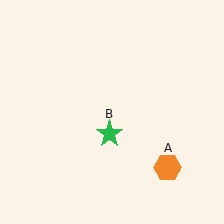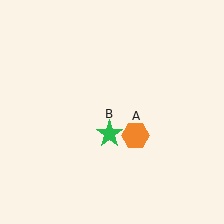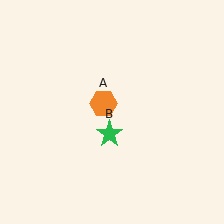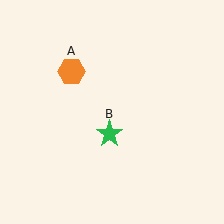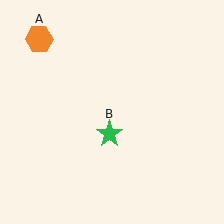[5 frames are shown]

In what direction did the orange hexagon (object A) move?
The orange hexagon (object A) moved up and to the left.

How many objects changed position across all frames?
1 object changed position: orange hexagon (object A).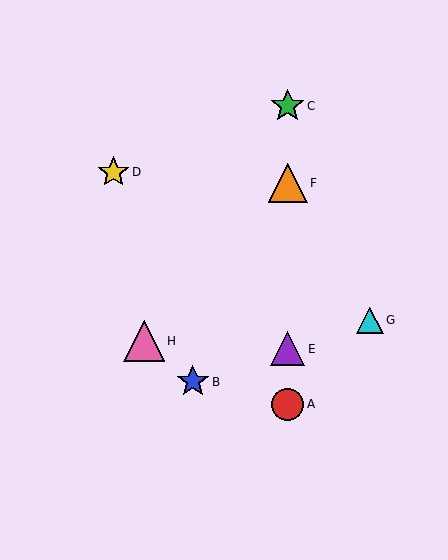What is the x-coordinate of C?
Object C is at x≈288.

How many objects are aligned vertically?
4 objects (A, C, E, F) are aligned vertically.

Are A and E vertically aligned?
Yes, both are at x≈288.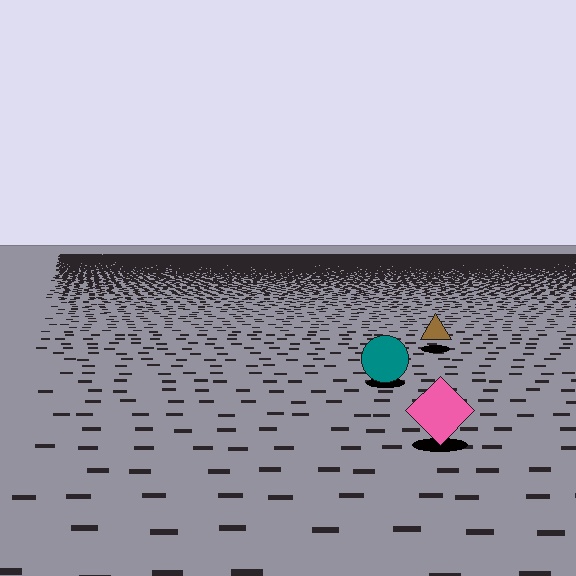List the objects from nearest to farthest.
From nearest to farthest: the pink diamond, the teal circle, the brown triangle.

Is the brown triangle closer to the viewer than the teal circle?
No. The teal circle is closer — you can tell from the texture gradient: the ground texture is coarser near it.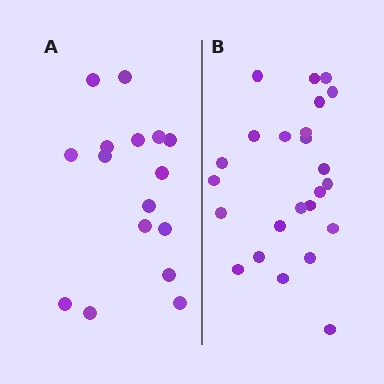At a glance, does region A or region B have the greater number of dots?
Region B (the right region) has more dots.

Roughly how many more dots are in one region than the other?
Region B has roughly 8 or so more dots than region A.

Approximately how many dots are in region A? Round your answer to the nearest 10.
About 20 dots. (The exact count is 16, which rounds to 20.)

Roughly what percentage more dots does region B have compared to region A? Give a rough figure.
About 50% more.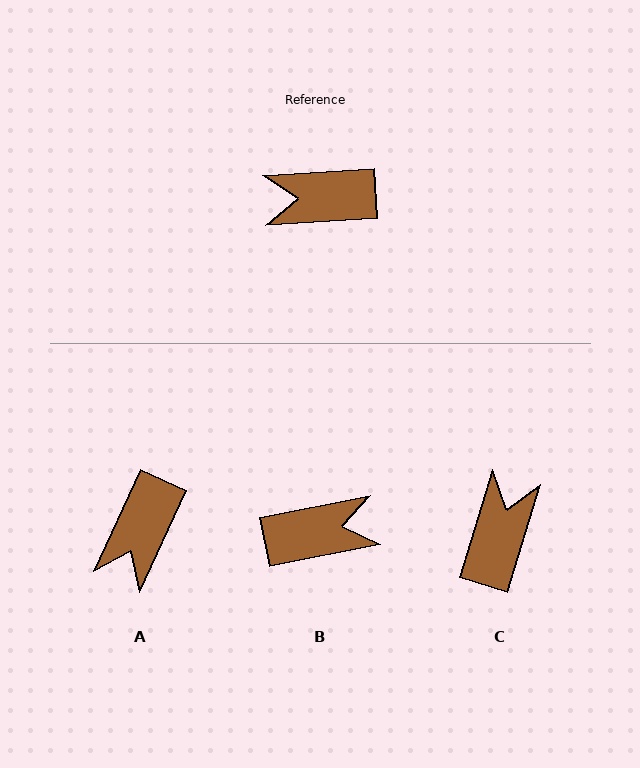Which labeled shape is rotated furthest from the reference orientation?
B, about 172 degrees away.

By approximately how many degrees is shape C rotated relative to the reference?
Approximately 110 degrees clockwise.